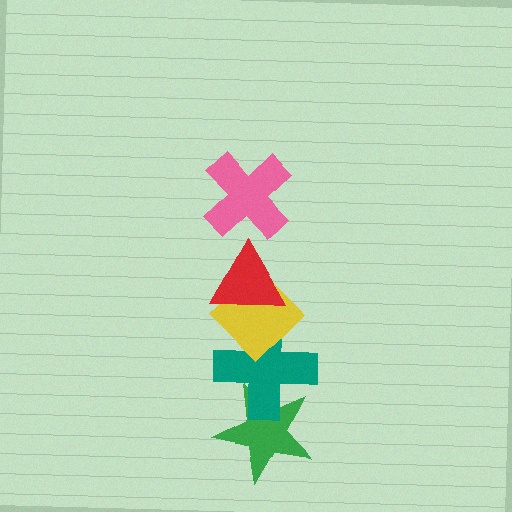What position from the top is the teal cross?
The teal cross is 4th from the top.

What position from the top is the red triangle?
The red triangle is 2nd from the top.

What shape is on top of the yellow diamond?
The red triangle is on top of the yellow diamond.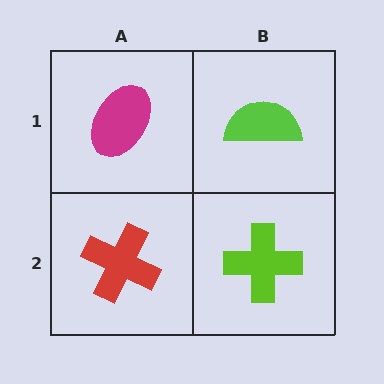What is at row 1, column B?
A lime semicircle.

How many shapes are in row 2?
2 shapes.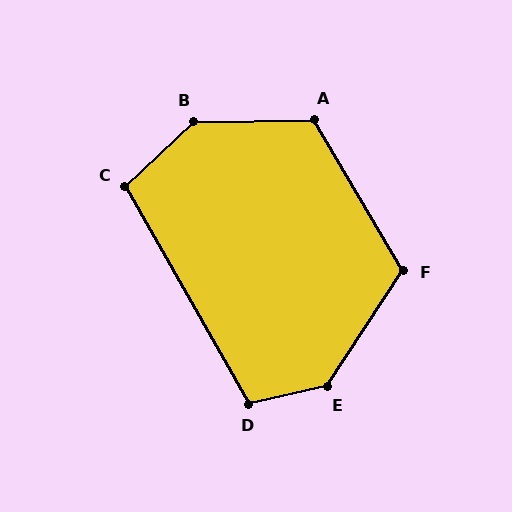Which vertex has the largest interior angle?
B, at approximately 137 degrees.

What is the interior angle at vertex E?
Approximately 136 degrees (obtuse).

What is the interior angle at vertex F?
Approximately 116 degrees (obtuse).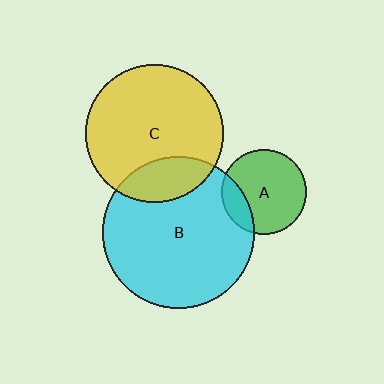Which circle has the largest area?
Circle B (cyan).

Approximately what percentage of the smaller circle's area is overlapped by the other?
Approximately 20%.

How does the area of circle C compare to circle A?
Approximately 2.6 times.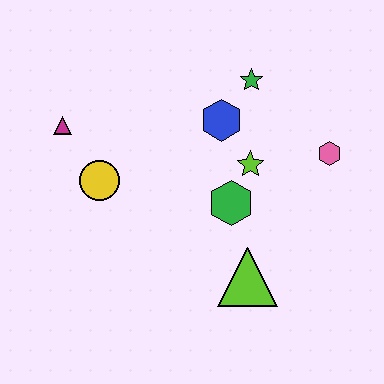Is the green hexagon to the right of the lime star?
No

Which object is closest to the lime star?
The green hexagon is closest to the lime star.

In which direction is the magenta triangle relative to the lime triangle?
The magenta triangle is to the left of the lime triangle.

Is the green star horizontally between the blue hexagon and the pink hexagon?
Yes